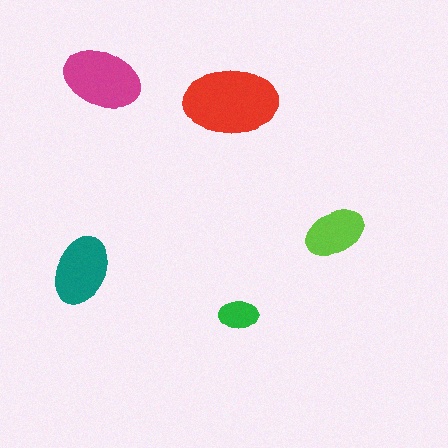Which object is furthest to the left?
The teal ellipse is leftmost.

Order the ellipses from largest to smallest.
the red one, the magenta one, the teal one, the lime one, the green one.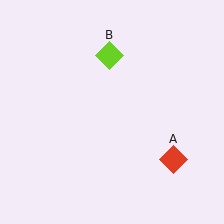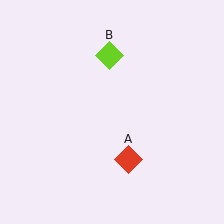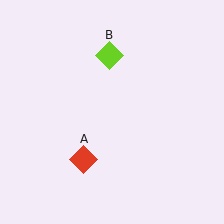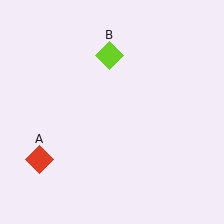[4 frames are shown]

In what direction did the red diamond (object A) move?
The red diamond (object A) moved left.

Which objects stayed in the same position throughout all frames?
Lime diamond (object B) remained stationary.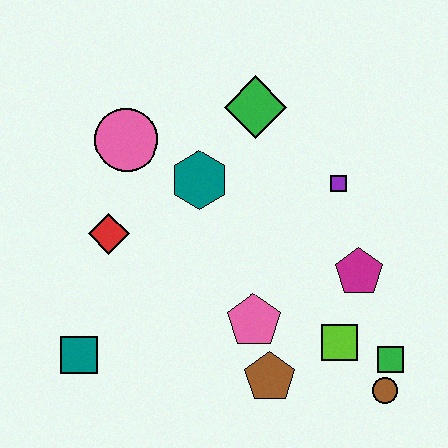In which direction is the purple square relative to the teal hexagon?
The purple square is to the right of the teal hexagon.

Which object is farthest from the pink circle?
The brown circle is farthest from the pink circle.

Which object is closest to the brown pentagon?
The pink pentagon is closest to the brown pentagon.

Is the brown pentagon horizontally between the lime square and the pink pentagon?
Yes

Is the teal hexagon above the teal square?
Yes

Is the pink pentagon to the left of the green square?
Yes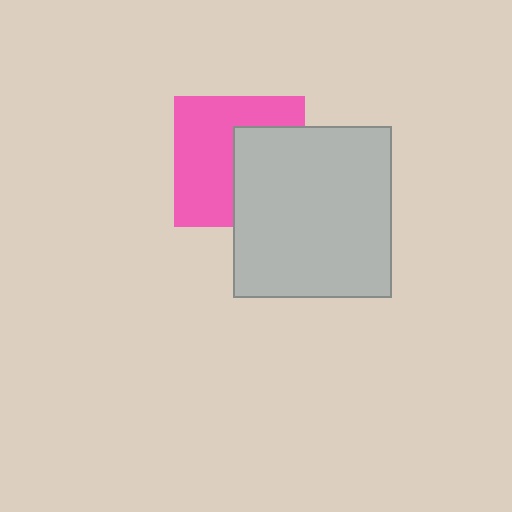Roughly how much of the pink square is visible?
About half of it is visible (roughly 58%).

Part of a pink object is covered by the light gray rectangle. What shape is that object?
It is a square.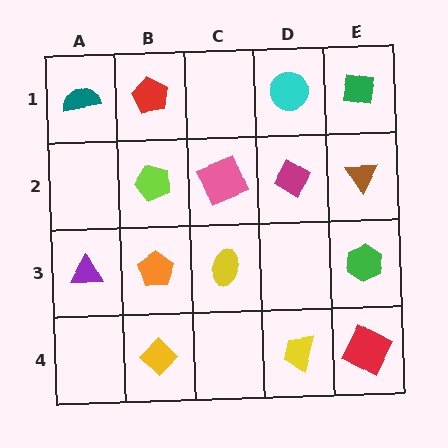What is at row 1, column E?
A green square.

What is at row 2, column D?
A magenta diamond.